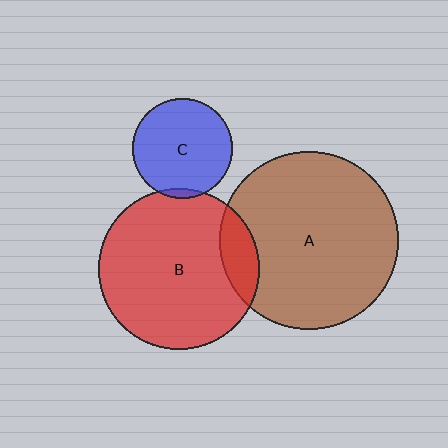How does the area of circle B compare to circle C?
Approximately 2.6 times.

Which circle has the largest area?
Circle A (brown).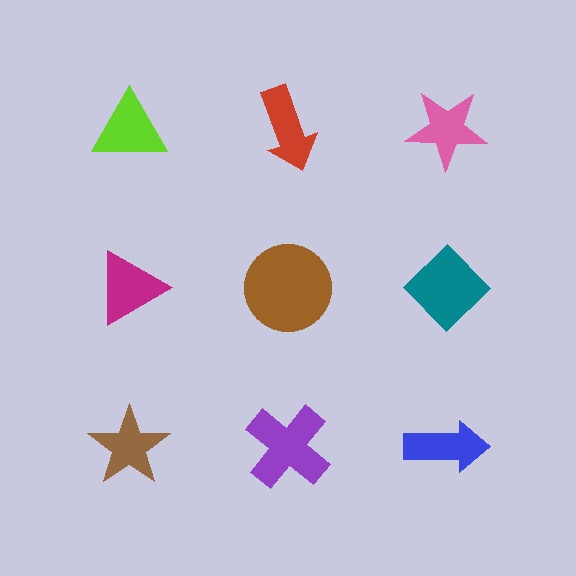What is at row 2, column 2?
A brown circle.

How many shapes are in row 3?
3 shapes.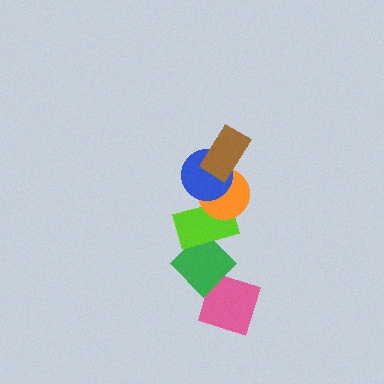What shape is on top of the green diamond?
The lime rectangle is on top of the green diamond.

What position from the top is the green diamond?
The green diamond is 5th from the top.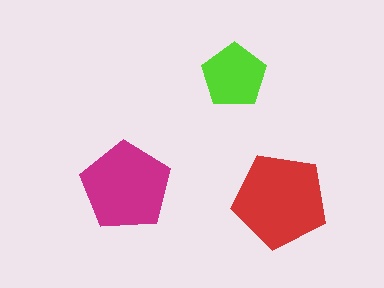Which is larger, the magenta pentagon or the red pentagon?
The red one.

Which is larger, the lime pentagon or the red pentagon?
The red one.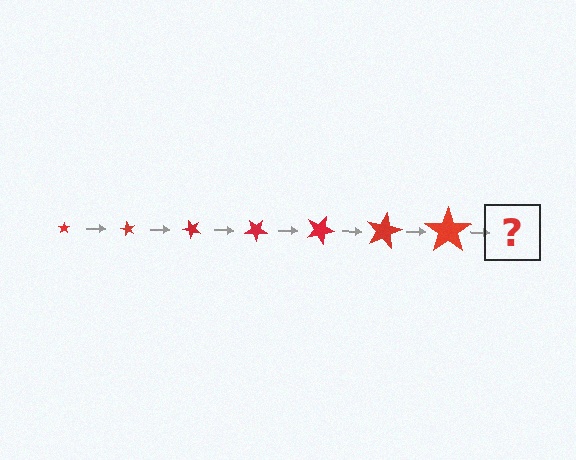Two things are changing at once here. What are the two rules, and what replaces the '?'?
The two rules are that the star grows larger each step and it rotates 60 degrees each step. The '?' should be a star, larger than the previous one and rotated 420 degrees from the start.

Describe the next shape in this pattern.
It should be a star, larger than the previous one and rotated 420 degrees from the start.